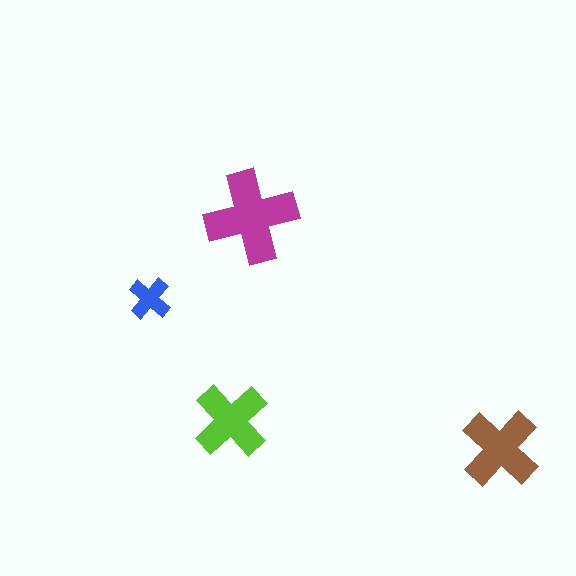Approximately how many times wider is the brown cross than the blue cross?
About 2 times wider.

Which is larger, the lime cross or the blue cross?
The lime one.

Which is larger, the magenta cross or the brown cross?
The magenta one.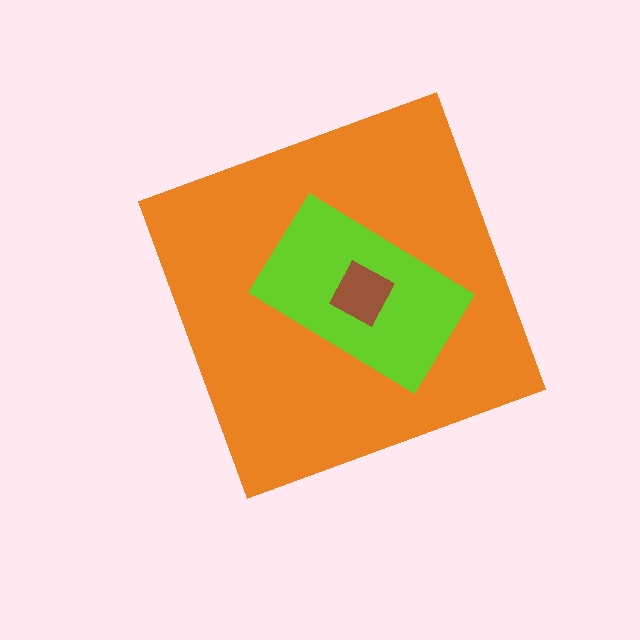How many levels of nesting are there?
3.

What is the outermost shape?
The orange diamond.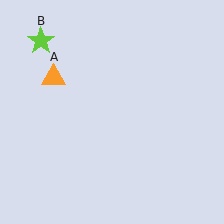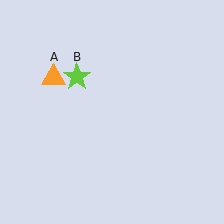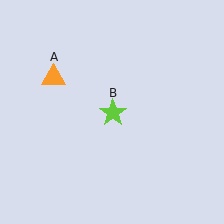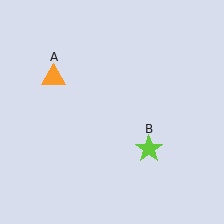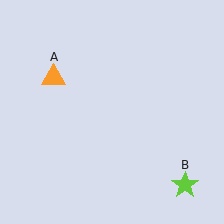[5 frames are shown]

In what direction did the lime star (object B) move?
The lime star (object B) moved down and to the right.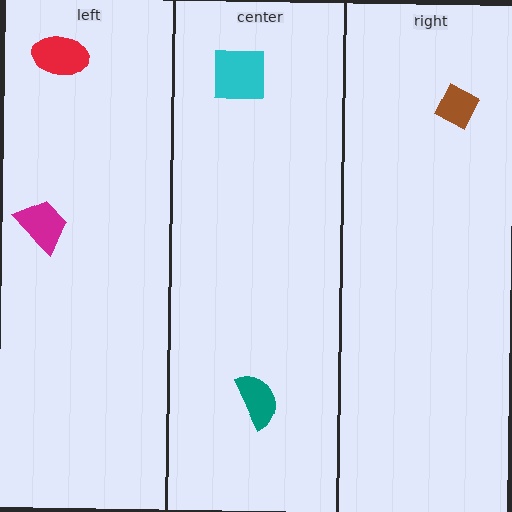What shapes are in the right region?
The brown diamond.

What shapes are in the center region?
The teal semicircle, the cyan square.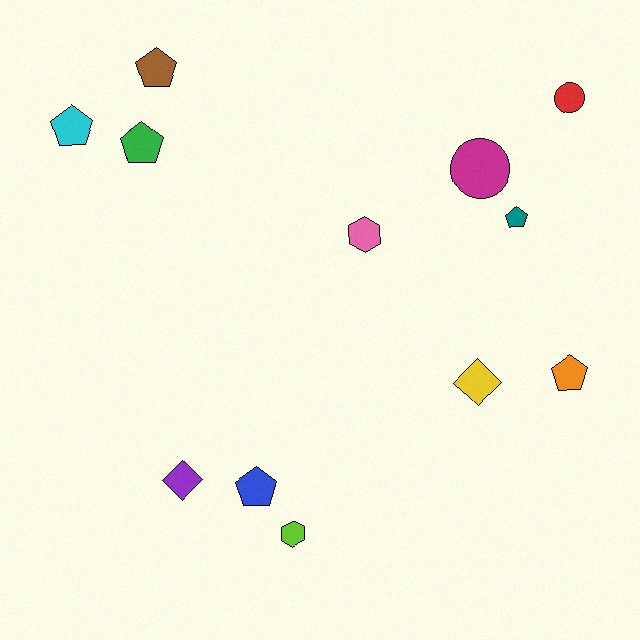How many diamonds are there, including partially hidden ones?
There are 2 diamonds.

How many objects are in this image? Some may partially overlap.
There are 12 objects.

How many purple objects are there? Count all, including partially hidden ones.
There is 1 purple object.